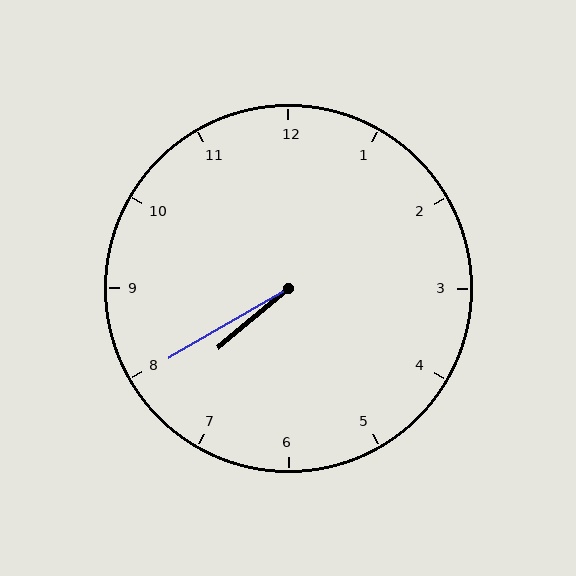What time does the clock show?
7:40.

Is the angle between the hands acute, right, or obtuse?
It is acute.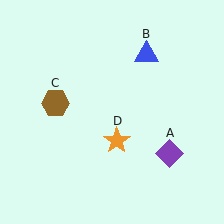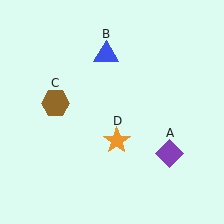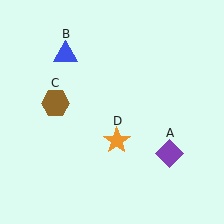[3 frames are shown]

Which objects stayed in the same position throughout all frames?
Purple diamond (object A) and brown hexagon (object C) and orange star (object D) remained stationary.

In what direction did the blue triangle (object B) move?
The blue triangle (object B) moved left.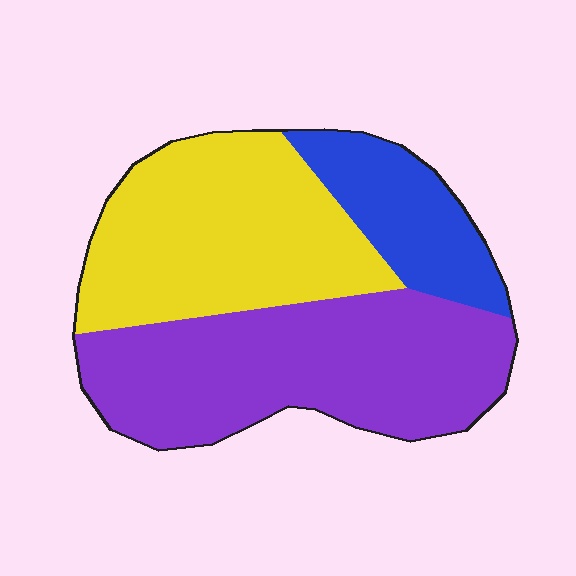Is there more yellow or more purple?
Purple.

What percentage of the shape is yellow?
Yellow covers about 40% of the shape.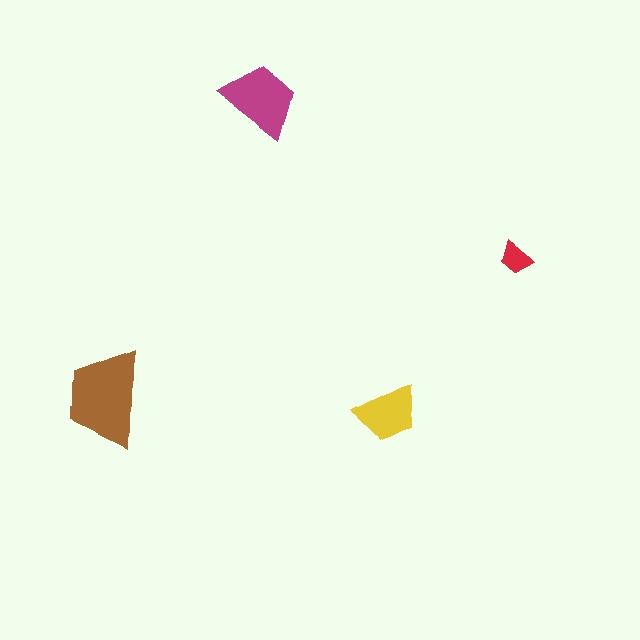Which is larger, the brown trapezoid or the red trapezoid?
The brown one.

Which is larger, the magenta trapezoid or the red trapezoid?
The magenta one.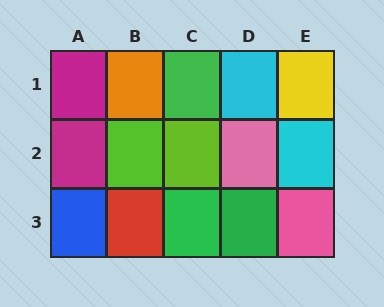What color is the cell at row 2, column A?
Magenta.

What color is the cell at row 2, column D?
Pink.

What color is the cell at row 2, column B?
Lime.